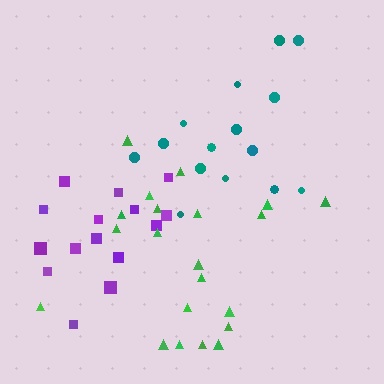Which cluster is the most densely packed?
Purple.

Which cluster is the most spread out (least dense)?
Green.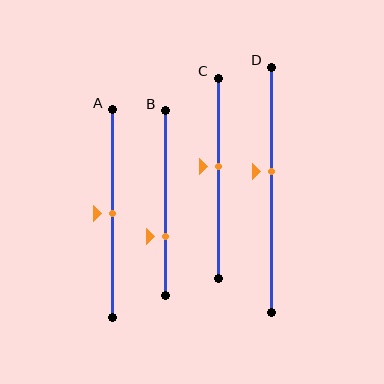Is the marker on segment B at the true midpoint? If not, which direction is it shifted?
No, the marker on segment B is shifted downward by about 18% of the segment length.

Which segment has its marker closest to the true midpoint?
Segment A has its marker closest to the true midpoint.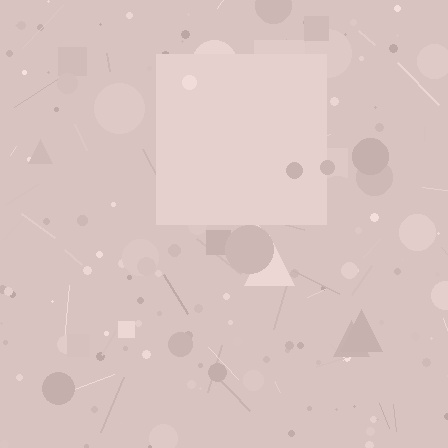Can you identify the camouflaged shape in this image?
The camouflaged shape is a square.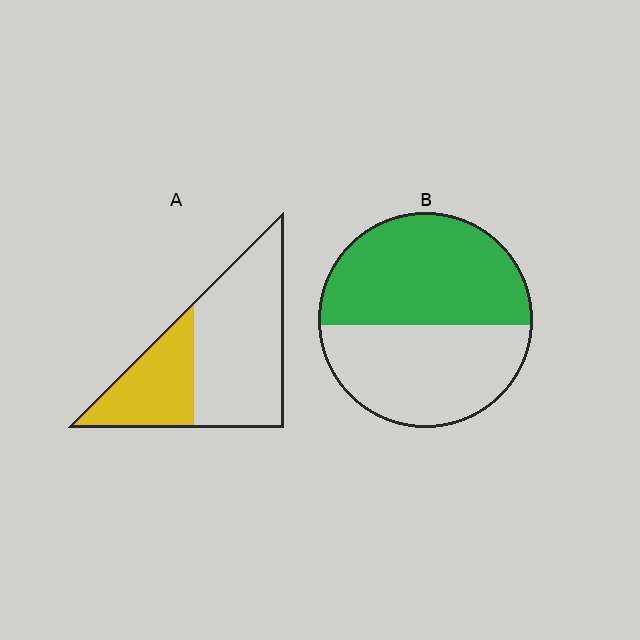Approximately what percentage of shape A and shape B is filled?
A is approximately 35% and B is approximately 55%.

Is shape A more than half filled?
No.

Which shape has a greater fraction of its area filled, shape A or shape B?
Shape B.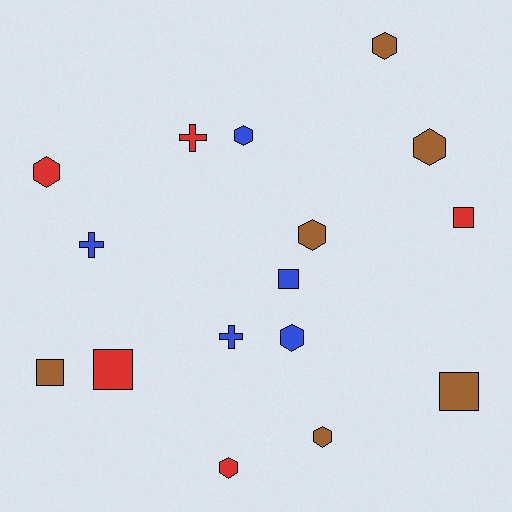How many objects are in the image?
There are 16 objects.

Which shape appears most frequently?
Hexagon, with 8 objects.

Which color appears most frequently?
Brown, with 6 objects.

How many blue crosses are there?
There are 2 blue crosses.